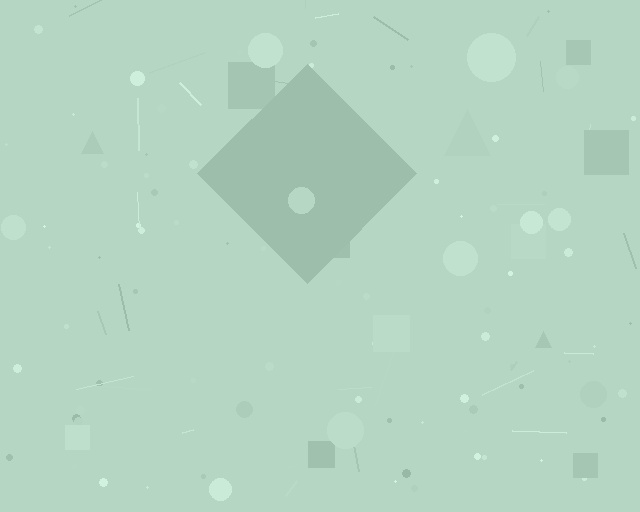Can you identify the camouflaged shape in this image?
The camouflaged shape is a diamond.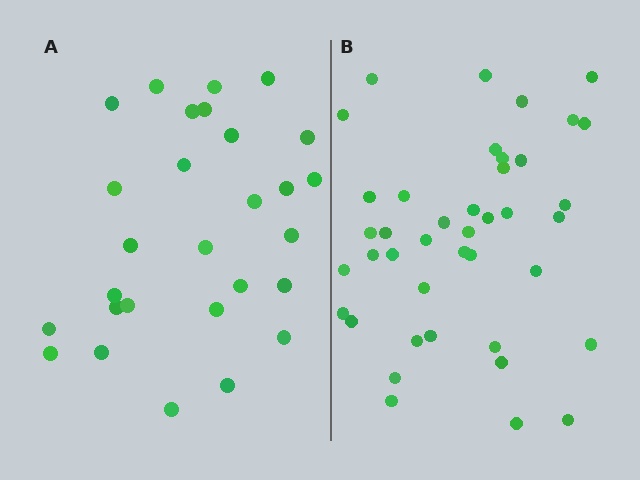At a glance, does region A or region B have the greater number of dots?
Region B (the right region) has more dots.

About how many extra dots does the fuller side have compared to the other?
Region B has approximately 15 more dots than region A.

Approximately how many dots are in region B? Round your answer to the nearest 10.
About 40 dots. (The exact count is 41, which rounds to 40.)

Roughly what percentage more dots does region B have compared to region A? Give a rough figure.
About 45% more.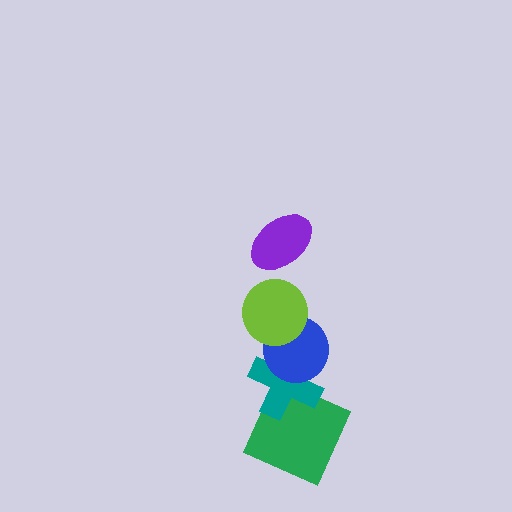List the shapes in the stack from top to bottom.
From top to bottom: the purple ellipse, the lime circle, the blue circle, the teal cross, the green square.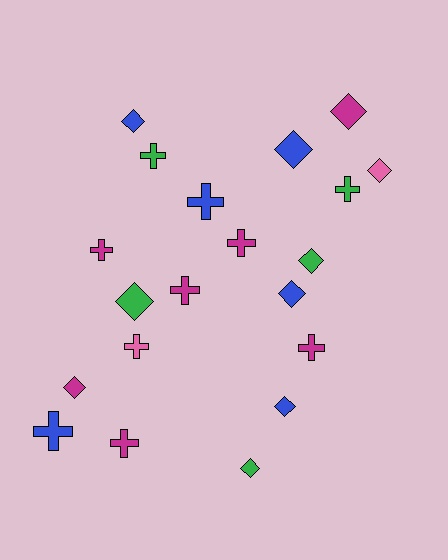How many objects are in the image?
There are 20 objects.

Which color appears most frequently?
Magenta, with 7 objects.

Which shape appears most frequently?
Cross, with 10 objects.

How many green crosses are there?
There are 2 green crosses.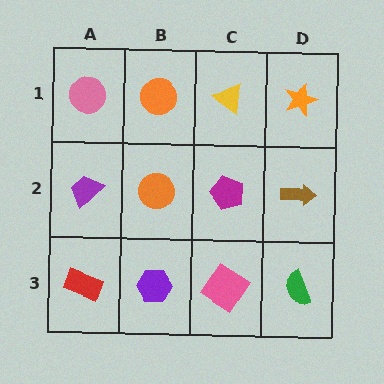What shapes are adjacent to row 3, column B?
An orange circle (row 2, column B), a red rectangle (row 3, column A), a pink diamond (row 3, column C).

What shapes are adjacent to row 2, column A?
A pink circle (row 1, column A), a red rectangle (row 3, column A), an orange circle (row 2, column B).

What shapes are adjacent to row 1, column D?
A brown arrow (row 2, column D), a yellow triangle (row 1, column C).